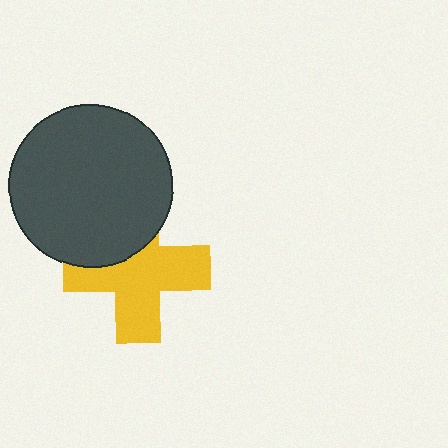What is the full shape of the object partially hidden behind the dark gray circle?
The partially hidden object is a yellow cross.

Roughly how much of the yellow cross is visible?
Most of it is visible (roughly 68%).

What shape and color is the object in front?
The object in front is a dark gray circle.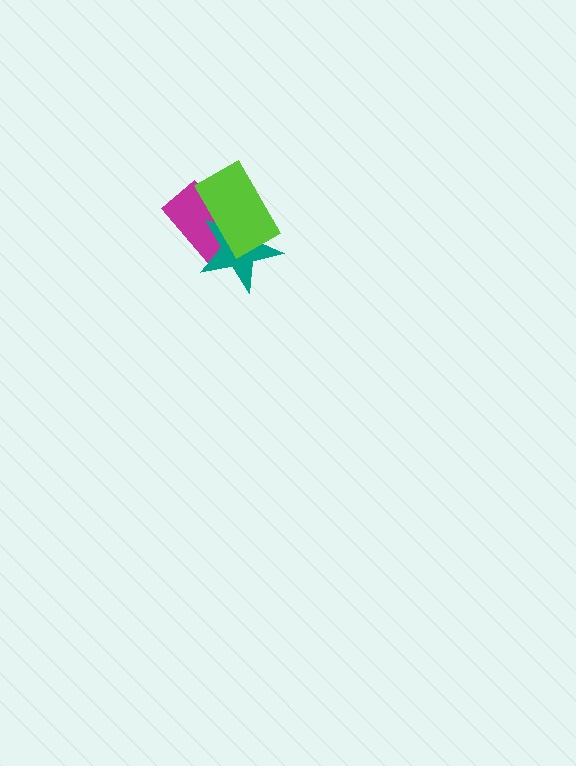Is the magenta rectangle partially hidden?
Yes, it is partially covered by another shape.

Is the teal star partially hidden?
Yes, it is partially covered by another shape.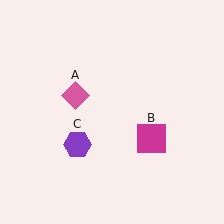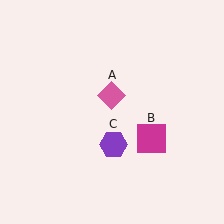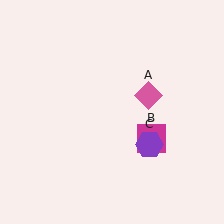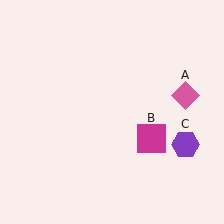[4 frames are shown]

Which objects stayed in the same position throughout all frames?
Magenta square (object B) remained stationary.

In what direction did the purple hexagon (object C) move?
The purple hexagon (object C) moved right.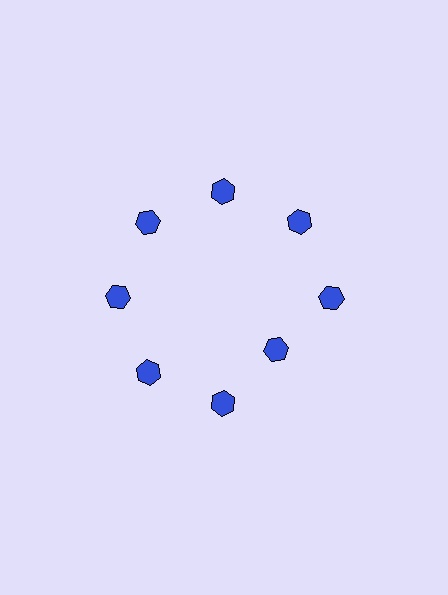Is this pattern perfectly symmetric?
No. The 8 blue hexagons are arranged in a ring, but one element near the 4 o'clock position is pulled inward toward the center, breaking the 8-fold rotational symmetry.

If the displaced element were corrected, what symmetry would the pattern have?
It would have 8-fold rotational symmetry — the pattern would map onto itself every 45 degrees.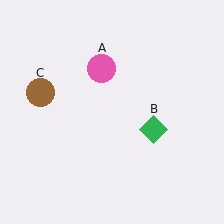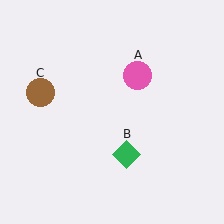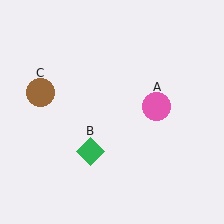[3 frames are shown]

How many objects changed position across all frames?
2 objects changed position: pink circle (object A), green diamond (object B).